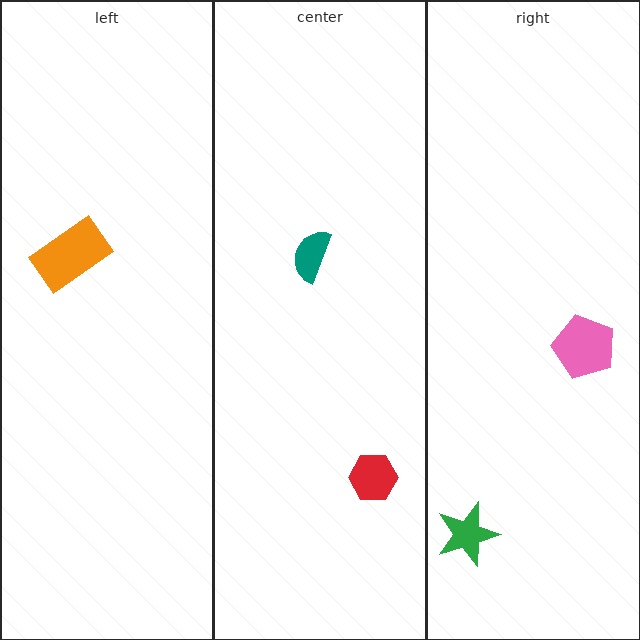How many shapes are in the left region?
1.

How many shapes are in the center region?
2.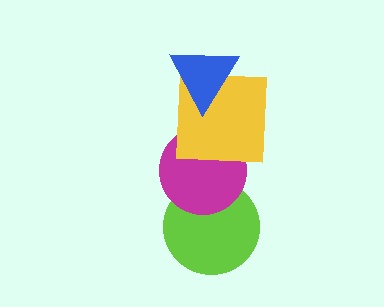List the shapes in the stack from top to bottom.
From top to bottom: the blue triangle, the yellow square, the magenta circle, the lime circle.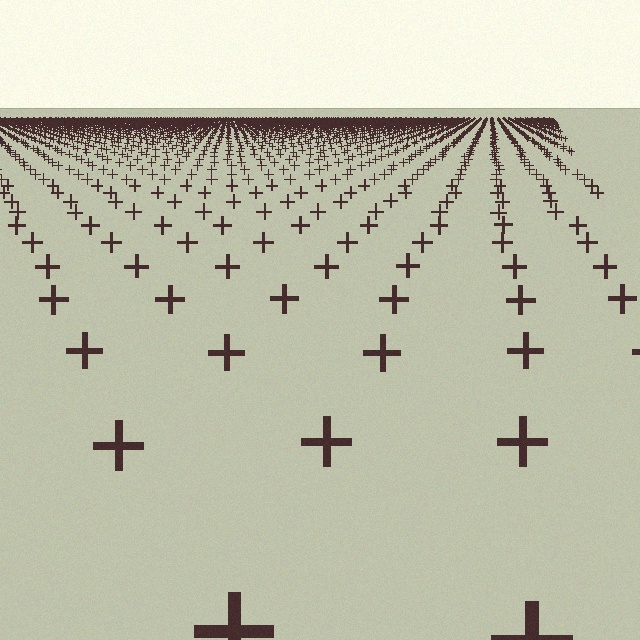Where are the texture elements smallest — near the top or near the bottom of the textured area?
Near the top.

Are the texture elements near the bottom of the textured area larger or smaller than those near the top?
Larger. Near the bottom, elements are closer to the viewer and appear at a bigger on-screen size.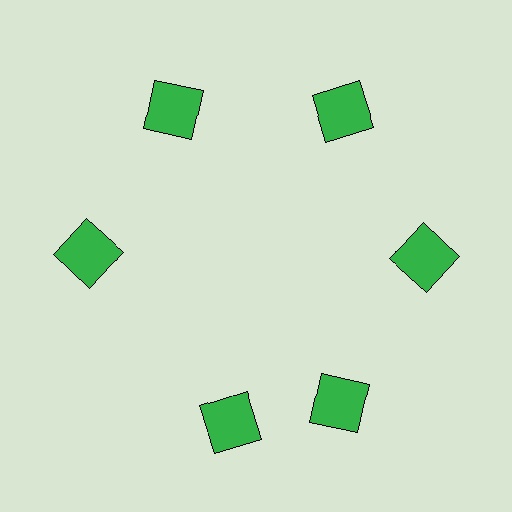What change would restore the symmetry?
The symmetry would be restored by rotating it back into even spacing with its neighbors so that all 6 squares sit at equal angles and equal distance from the center.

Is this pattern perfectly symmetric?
No. The 6 green squares are arranged in a ring, but one element near the 7 o'clock position is rotated out of alignment along the ring, breaking the 6-fold rotational symmetry.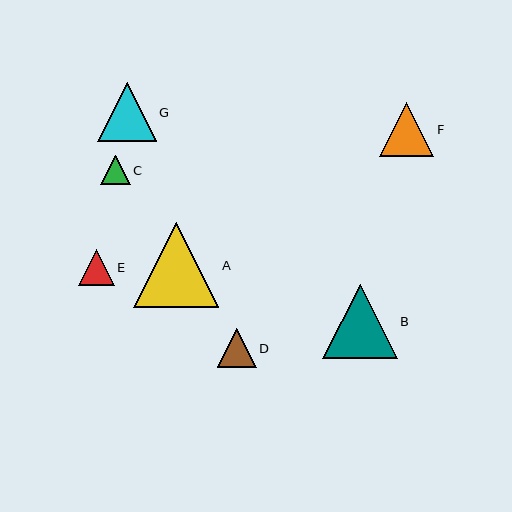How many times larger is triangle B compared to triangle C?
Triangle B is approximately 2.5 times the size of triangle C.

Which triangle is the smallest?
Triangle C is the smallest with a size of approximately 30 pixels.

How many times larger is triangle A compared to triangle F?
Triangle A is approximately 1.6 times the size of triangle F.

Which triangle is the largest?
Triangle A is the largest with a size of approximately 85 pixels.